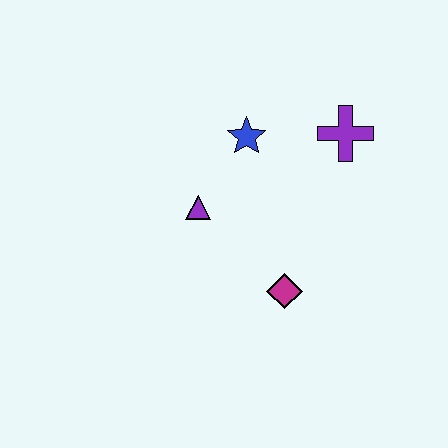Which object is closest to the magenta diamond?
The purple triangle is closest to the magenta diamond.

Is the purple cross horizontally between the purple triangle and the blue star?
No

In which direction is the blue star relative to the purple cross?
The blue star is to the left of the purple cross.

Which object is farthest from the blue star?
The magenta diamond is farthest from the blue star.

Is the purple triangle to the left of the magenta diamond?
Yes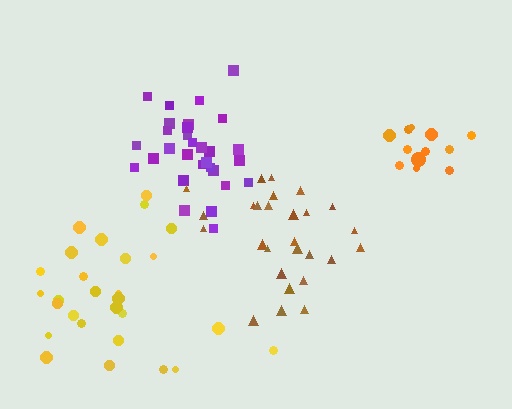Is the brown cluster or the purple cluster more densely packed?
Purple.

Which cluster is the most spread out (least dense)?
Yellow.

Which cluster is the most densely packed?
Purple.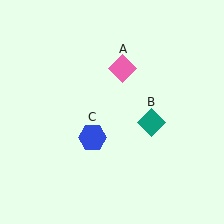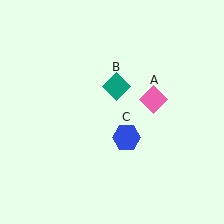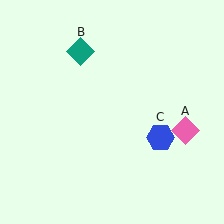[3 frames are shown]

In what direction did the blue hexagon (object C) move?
The blue hexagon (object C) moved right.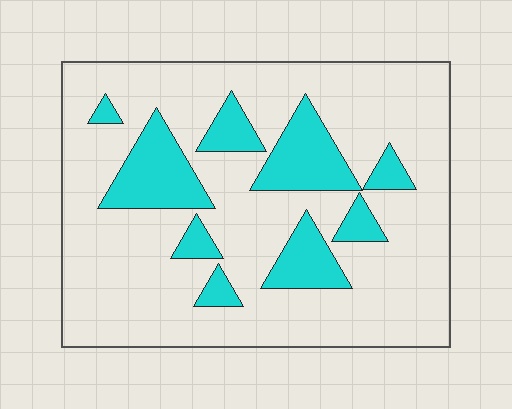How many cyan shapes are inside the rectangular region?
9.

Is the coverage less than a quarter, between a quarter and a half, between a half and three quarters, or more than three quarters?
Less than a quarter.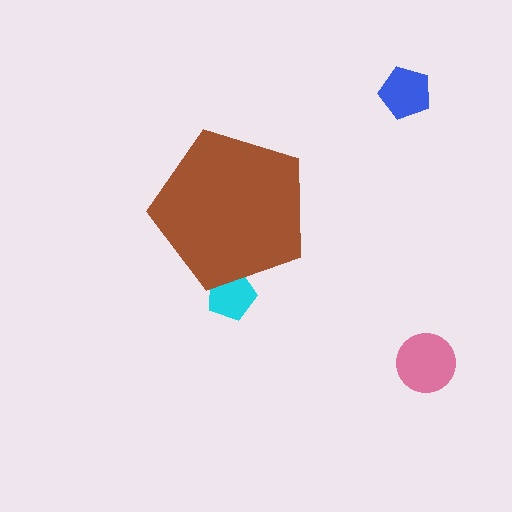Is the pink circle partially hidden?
No, the pink circle is fully visible.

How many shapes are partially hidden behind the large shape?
1 shape is partially hidden.